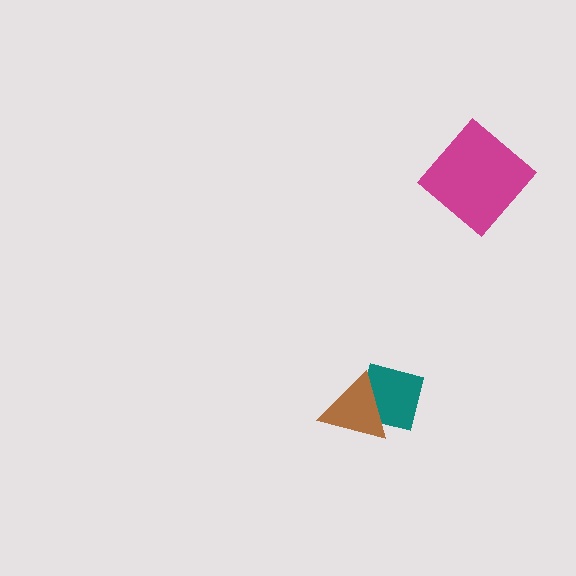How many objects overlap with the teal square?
1 object overlaps with the teal square.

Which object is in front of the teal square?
The brown triangle is in front of the teal square.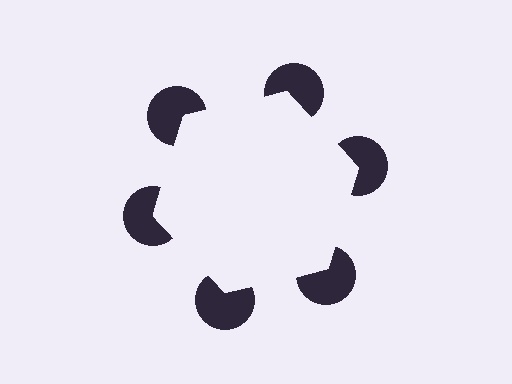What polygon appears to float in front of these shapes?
An illusory hexagon — its edges are inferred from the aligned wedge cuts in the pac-man discs, not physically drawn.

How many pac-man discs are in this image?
There are 6 — one at each vertex of the illusory hexagon.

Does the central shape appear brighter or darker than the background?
It typically appears slightly brighter than the background, even though no actual brightness change is drawn.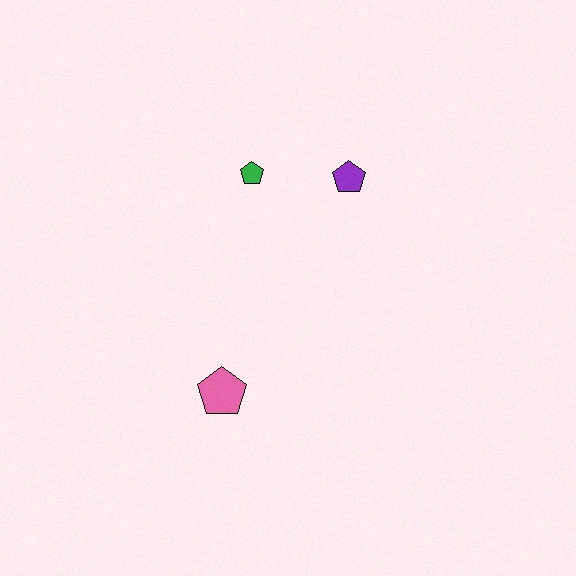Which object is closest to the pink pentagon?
The green pentagon is closest to the pink pentagon.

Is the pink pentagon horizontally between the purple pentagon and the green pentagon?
No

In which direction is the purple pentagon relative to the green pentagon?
The purple pentagon is to the right of the green pentagon.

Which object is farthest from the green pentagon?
The pink pentagon is farthest from the green pentagon.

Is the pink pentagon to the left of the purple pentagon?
Yes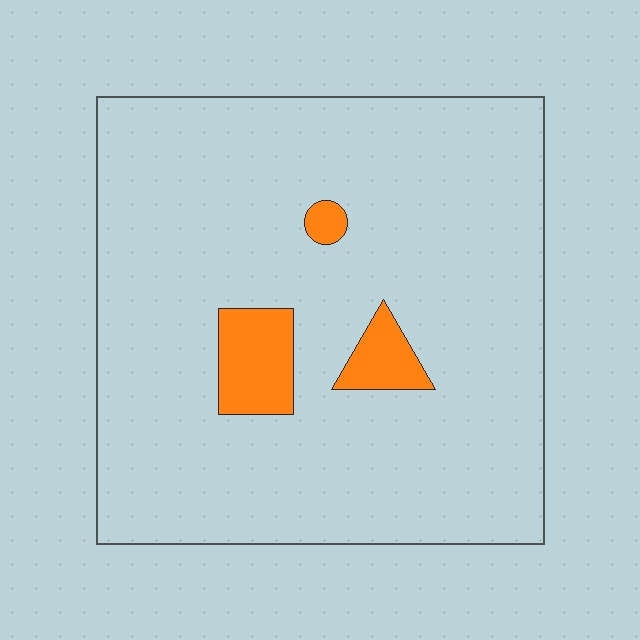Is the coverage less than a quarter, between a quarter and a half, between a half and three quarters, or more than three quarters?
Less than a quarter.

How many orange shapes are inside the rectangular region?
3.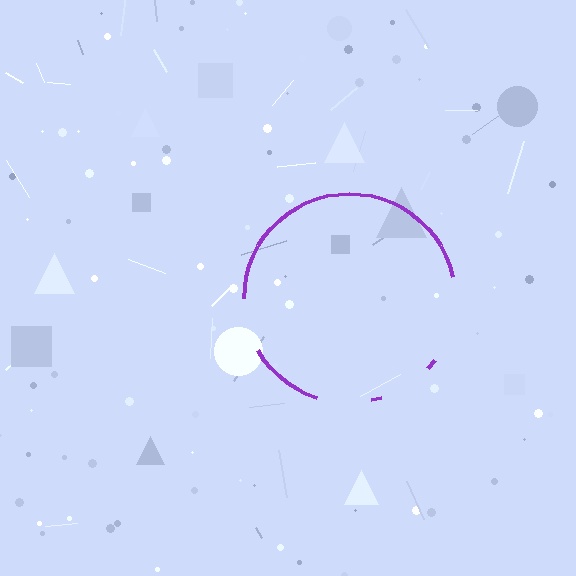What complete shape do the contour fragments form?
The contour fragments form a circle.